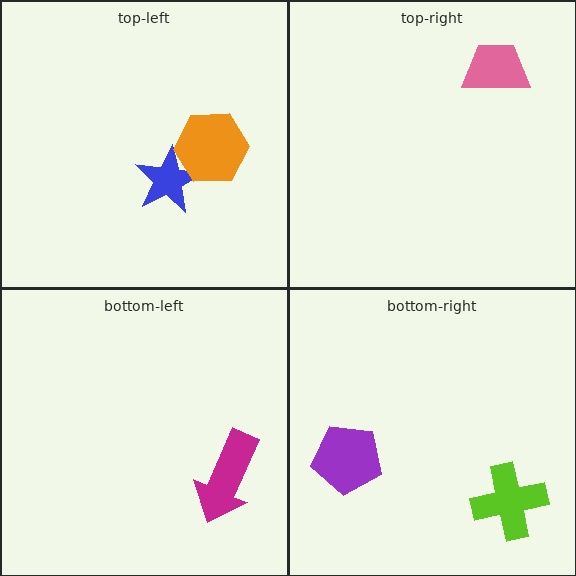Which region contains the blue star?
The top-left region.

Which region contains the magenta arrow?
The bottom-left region.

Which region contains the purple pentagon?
The bottom-right region.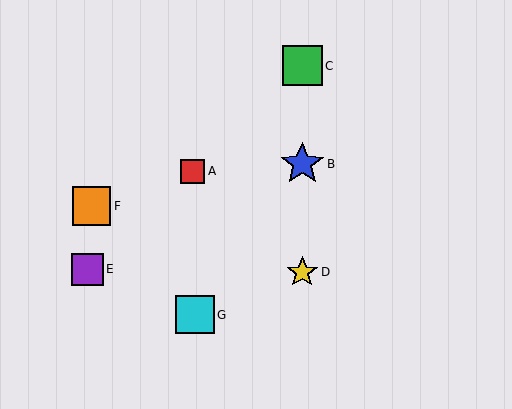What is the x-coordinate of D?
Object D is at x≈302.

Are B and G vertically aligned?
No, B is at x≈302 and G is at x≈195.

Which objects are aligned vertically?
Objects B, C, D are aligned vertically.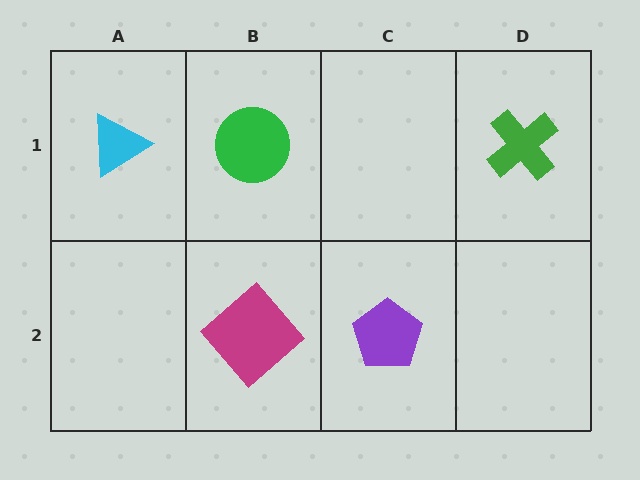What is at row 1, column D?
A green cross.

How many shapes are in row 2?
2 shapes.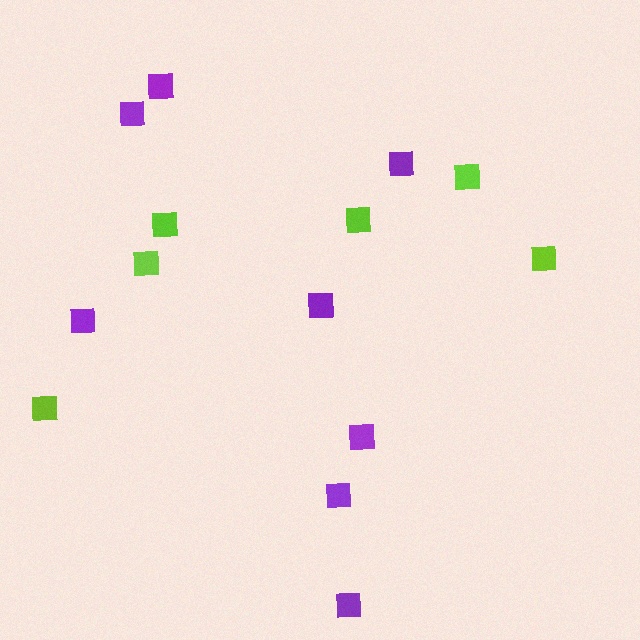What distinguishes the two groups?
There are 2 groups: one group of lime squares (6) and one group of purple squares (8).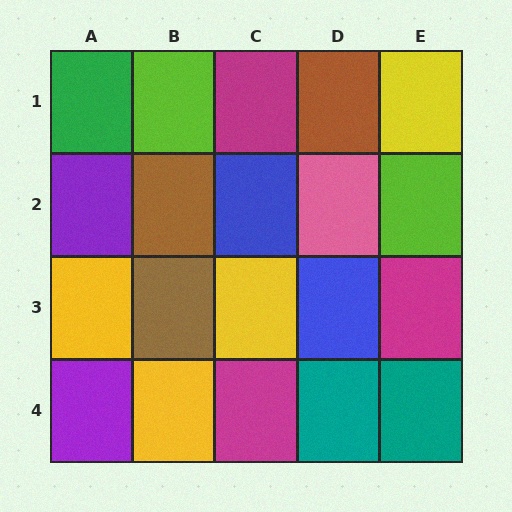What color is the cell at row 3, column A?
Yellow.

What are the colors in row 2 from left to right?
Purple, brown, blue, pink, lime.